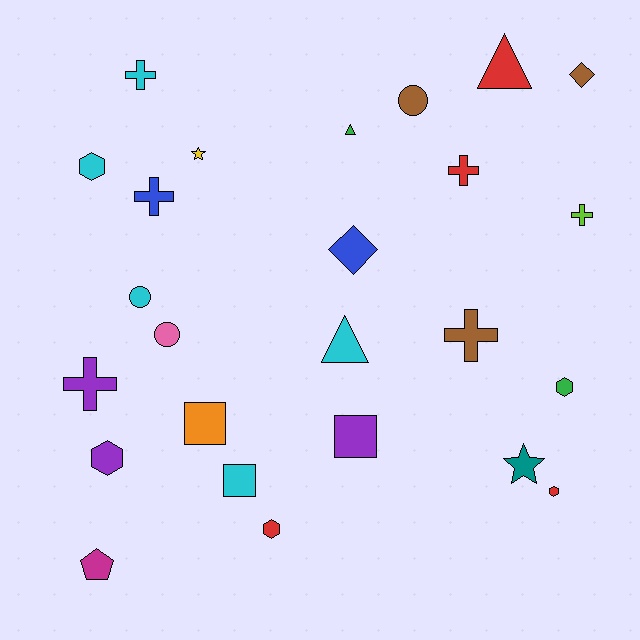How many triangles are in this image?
There are 3 triangles.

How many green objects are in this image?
There are 2 green objects.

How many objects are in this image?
There are 25 objects.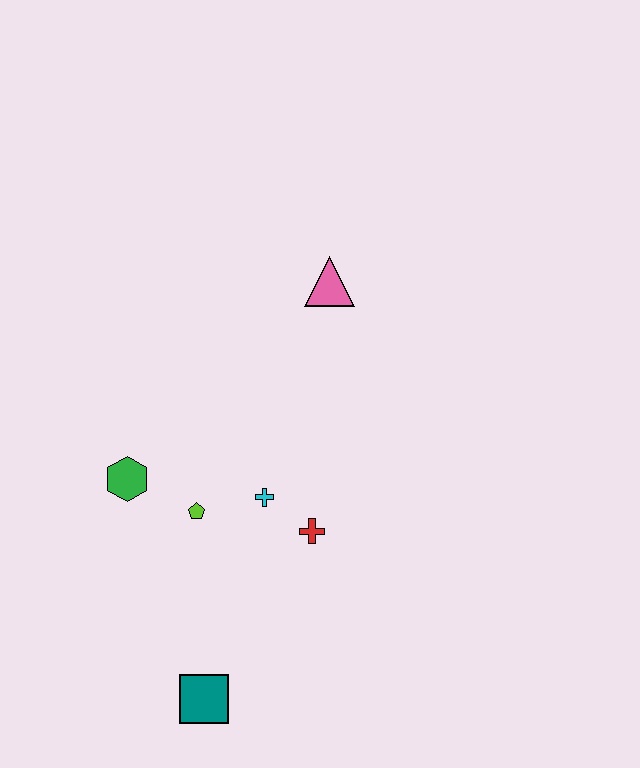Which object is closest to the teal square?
The lime pentagon is closest to the teal square.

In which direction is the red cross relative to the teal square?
The red cross is above the teal square.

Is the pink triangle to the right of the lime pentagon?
Yes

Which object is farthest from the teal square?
The pink triangle is farthest from the teal square.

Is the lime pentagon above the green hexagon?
No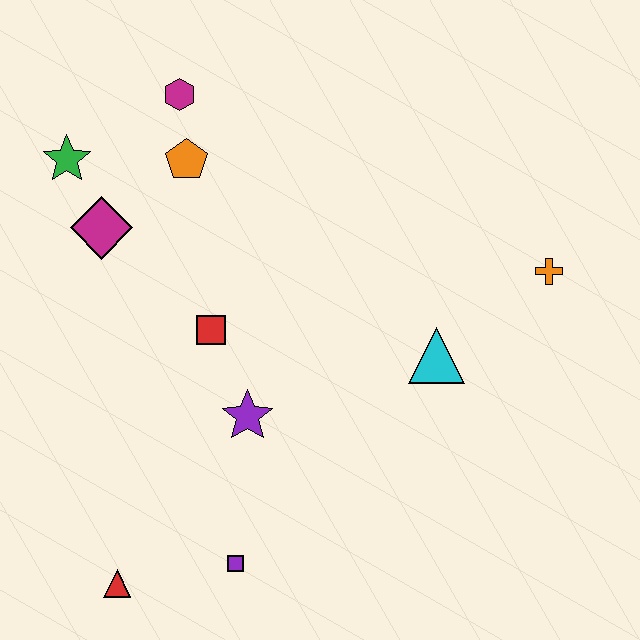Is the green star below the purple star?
No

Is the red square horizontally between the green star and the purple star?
Yes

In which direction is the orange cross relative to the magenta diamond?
The orange cross is to the right of the magenta diamond.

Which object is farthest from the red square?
The orange cross is farthest from the red square.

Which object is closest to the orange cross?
The cyan triangle is closest to the orange cross.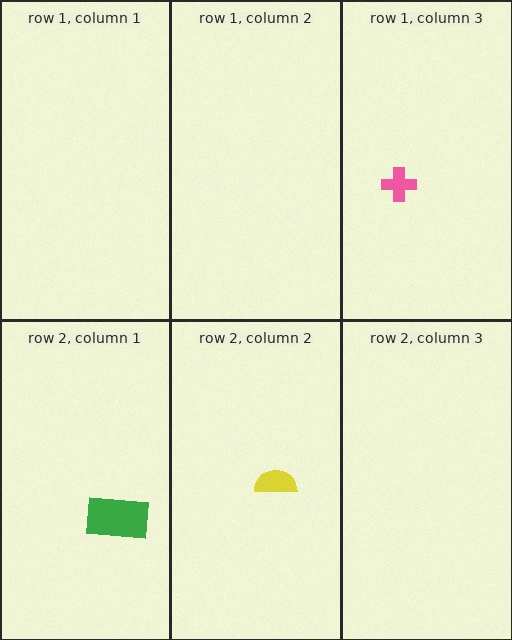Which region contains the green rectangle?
The row 2, column 1 region.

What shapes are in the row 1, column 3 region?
The pink cross.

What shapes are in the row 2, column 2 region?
The yellow semicircle.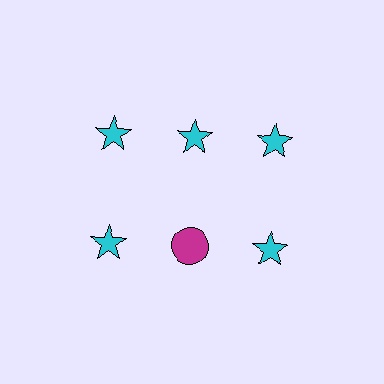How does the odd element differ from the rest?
It differs in both color (magenta instead of cyan) and shape (circle instead of star).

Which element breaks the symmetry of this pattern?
The magenta circle in the second row, second from left column breaks the symmetry. All other shapes are cyan stars.